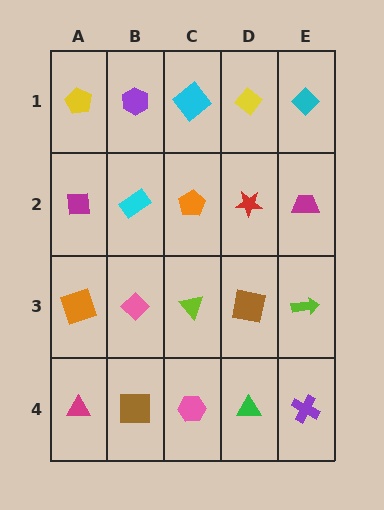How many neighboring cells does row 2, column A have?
3.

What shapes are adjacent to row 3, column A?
A magenta square (row 2, column A), a magenta triangle (row 4, column A), a pink diamond (row 3, column B).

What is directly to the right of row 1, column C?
A yellow diamond.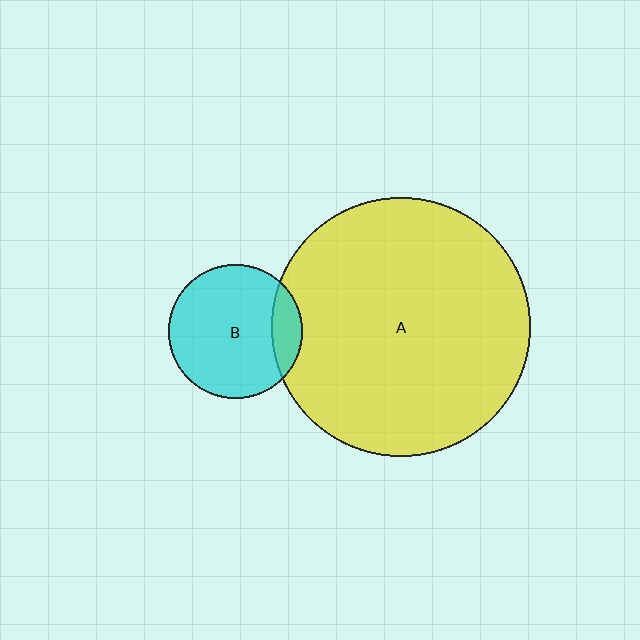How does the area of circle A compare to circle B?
Approximately 3.7 times.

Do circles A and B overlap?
Yes.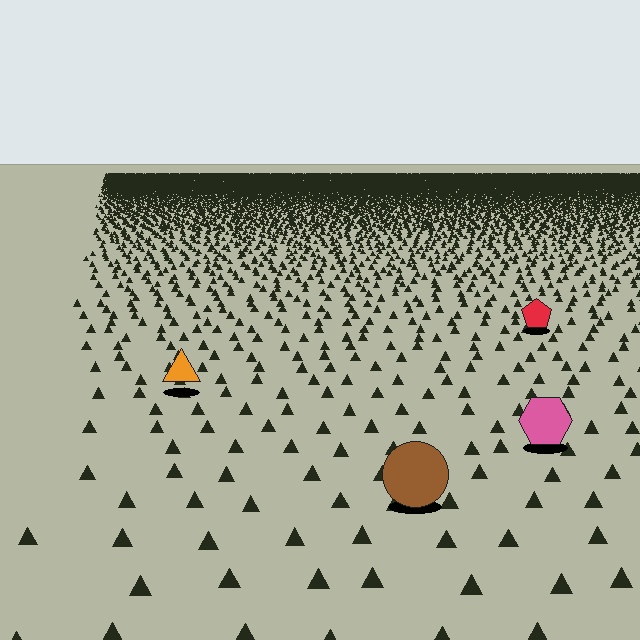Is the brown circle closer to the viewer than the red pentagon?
Yes. The brown circle is closer — you can tell from the texture gradient: the ground texture is coarser near it.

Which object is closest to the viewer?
The brown circle is closest. The texture marks near it are larger and more spread out.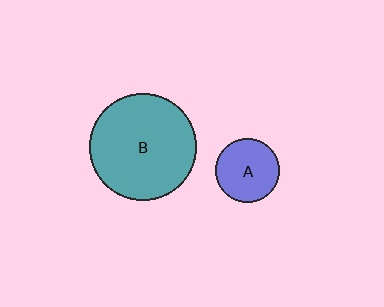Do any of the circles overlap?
No, none of the circles overlap.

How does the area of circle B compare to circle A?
Approximately 2.8 times.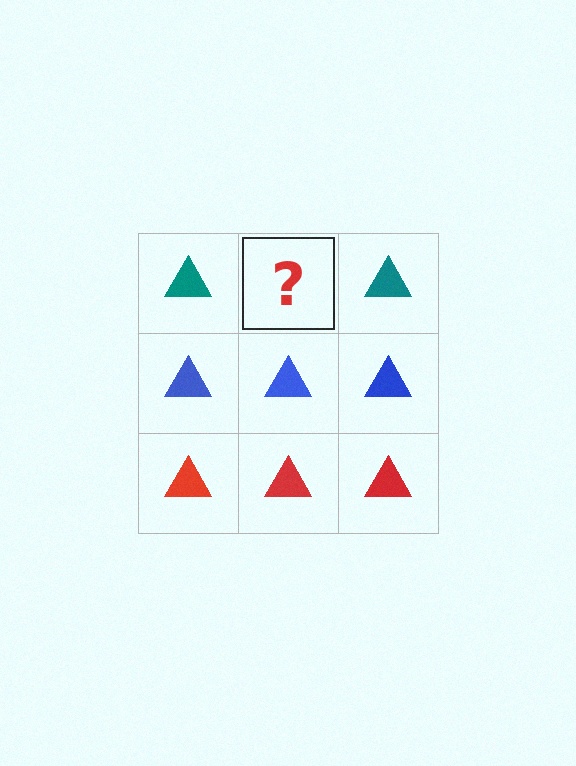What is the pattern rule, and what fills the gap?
The rule is that each row has a consistent color. The gap should be filled with a teal triangle.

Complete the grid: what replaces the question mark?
The question mark should be replaced with a teal triangle.